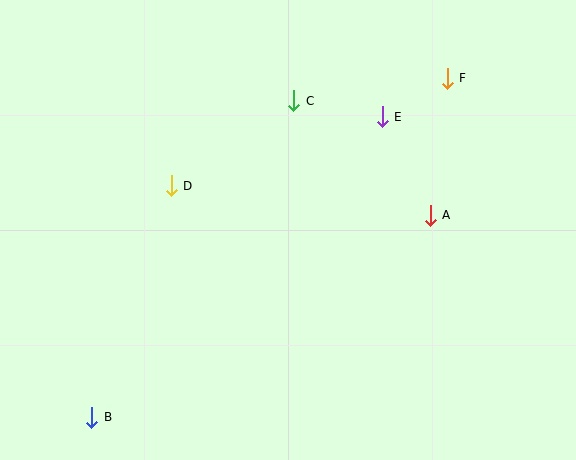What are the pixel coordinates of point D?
Point D is at (171, 186).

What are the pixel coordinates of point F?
Point F is at (447, 78).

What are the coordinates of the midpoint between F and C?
The midpoint between F and C is at (371, 90).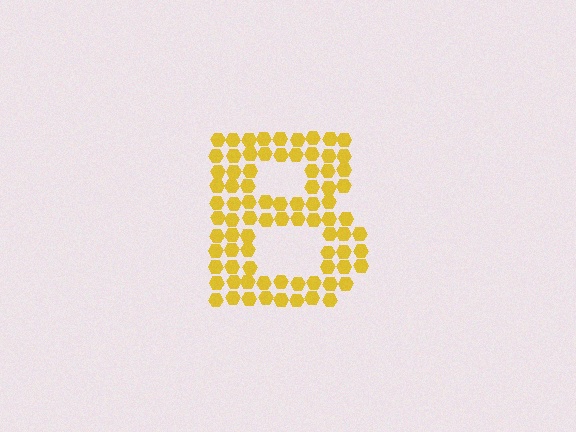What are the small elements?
The small elements are hexagons.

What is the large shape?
The large shape is the letter B.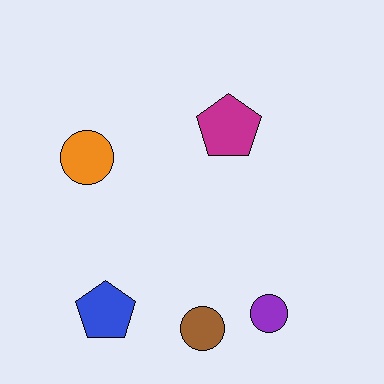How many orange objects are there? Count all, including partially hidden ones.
There is 1 orange object.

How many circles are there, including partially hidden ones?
There are 3 circles.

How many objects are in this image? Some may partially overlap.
There are 5 objects.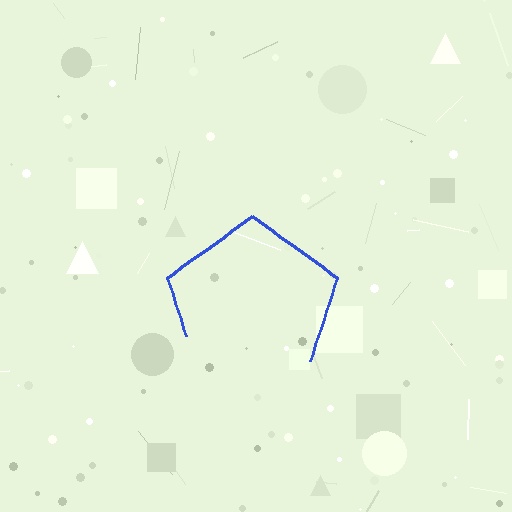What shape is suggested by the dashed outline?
The dashed outline suggests a pentagon.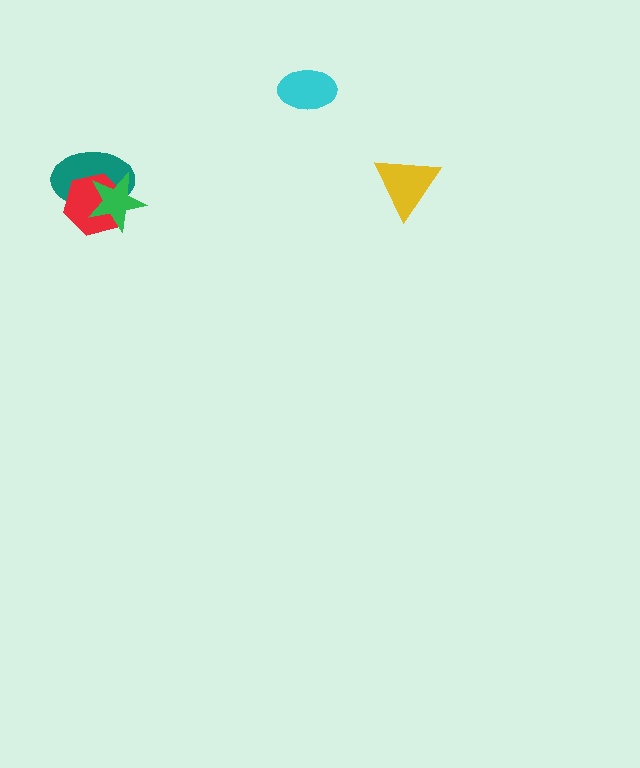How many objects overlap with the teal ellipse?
2 objects overlap with the teal ellipse.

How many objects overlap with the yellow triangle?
0 objects overlap with the yellow triangle.